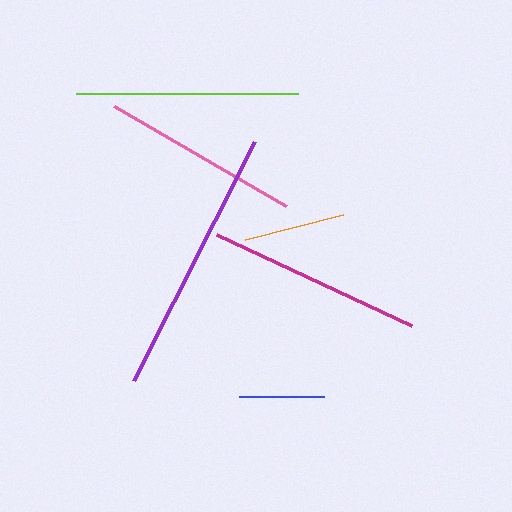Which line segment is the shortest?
The blue line is the shortest at approximately 85 pixels.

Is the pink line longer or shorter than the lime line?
The lime line is longer than the pink line.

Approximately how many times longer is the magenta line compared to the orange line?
The magenta line is approximately 2.1 times the length of the orange line.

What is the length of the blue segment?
The blue segment is approximately 85 pixels long.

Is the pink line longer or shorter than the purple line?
The purple line is longer than the pink line.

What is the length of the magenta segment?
The magenta segment is approximately 215 pixels long.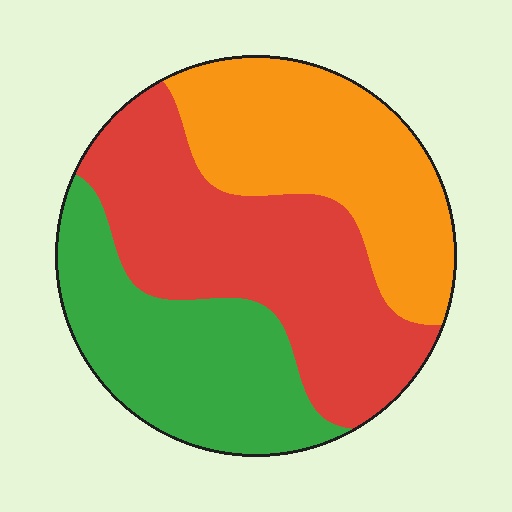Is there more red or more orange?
Red.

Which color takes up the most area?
Red, at roughly 40%.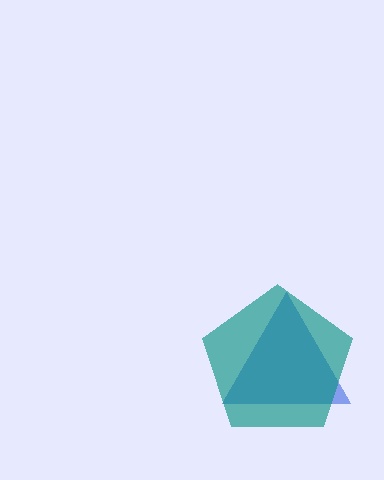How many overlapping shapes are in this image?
There are 2 overlapping shapes in the image.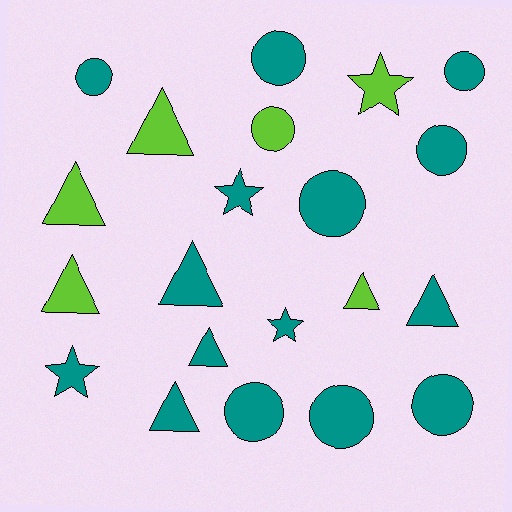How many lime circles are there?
There is 1 lime circle.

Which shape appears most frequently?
Circle, with 9 objects.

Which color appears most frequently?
Teal, with 15 objects.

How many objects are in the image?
There are 21 objects.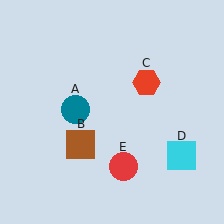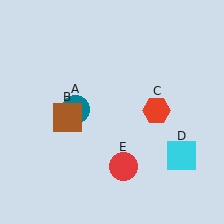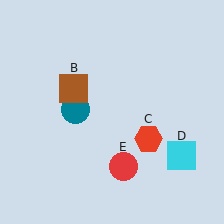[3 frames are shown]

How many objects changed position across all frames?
2 objects changed position: brown square (object B), red hexagon (object C).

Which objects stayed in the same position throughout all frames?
Teal circle (object A) and cyan square (object D) and red circle (object E) remained stationary.